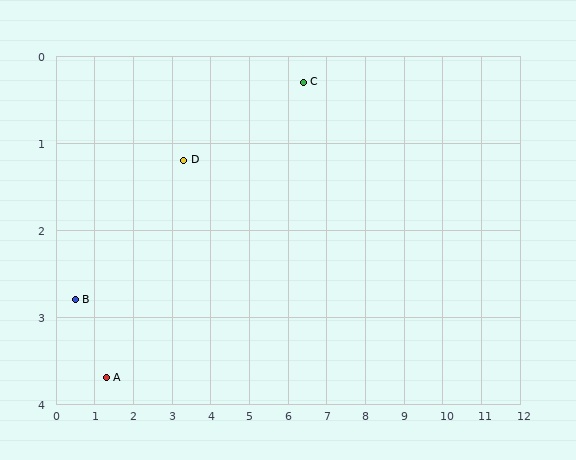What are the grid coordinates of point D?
Point D is at approximately (3.3, 1.2).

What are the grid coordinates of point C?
Point C is at approximately (6.4, 0.3).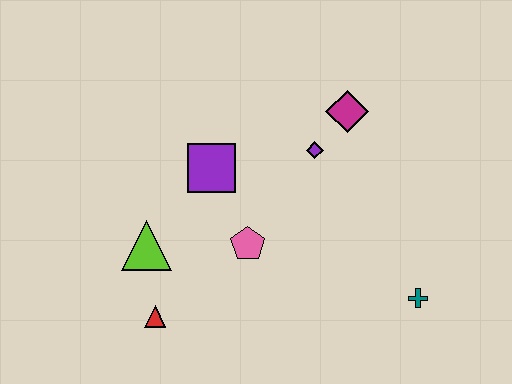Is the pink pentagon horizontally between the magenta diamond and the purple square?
Yes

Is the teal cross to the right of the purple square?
Yes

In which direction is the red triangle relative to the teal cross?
The red triangle is to the left of the teal cross.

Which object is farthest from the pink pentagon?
The teal cross is farthest from the pink pentagon.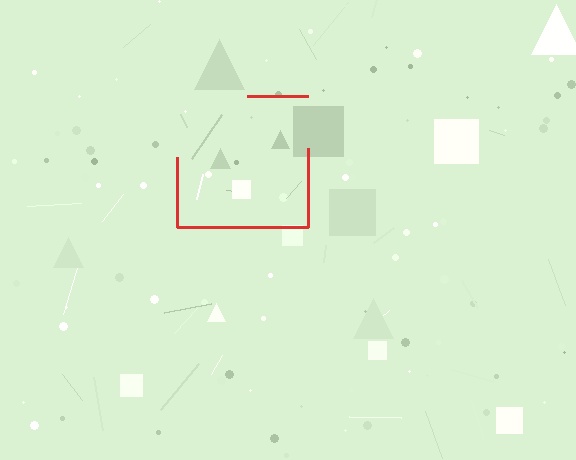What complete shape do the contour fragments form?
The contour fragments form a square.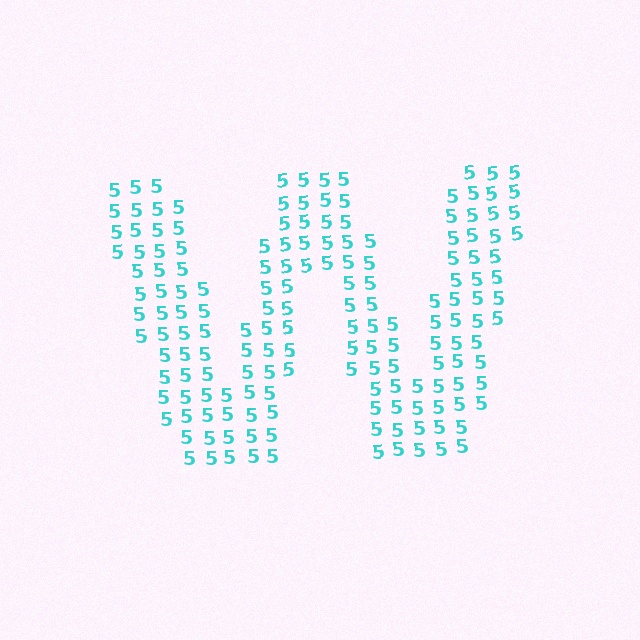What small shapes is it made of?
It is made of small digit 5's.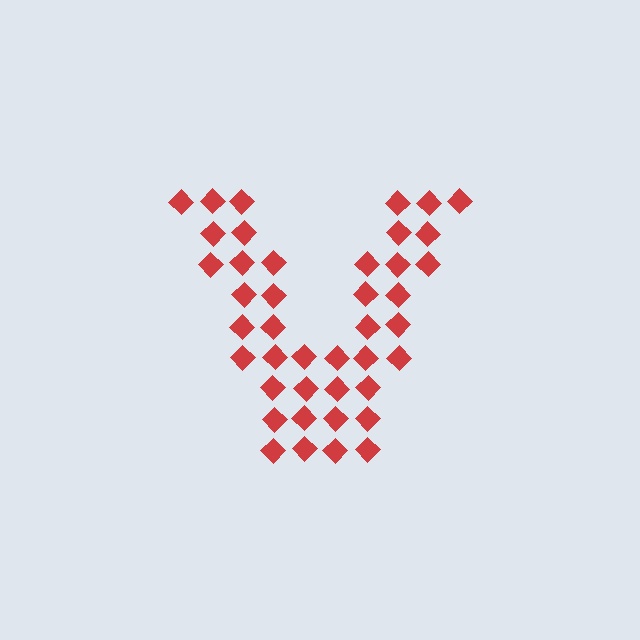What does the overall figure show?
The overall figure shows the letter V.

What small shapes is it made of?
It is made of small diamonds.